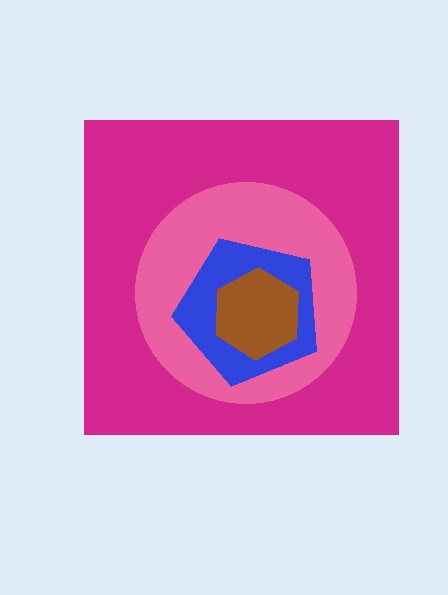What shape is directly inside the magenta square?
The pink circle.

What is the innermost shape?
The brown hexagon.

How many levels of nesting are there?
4.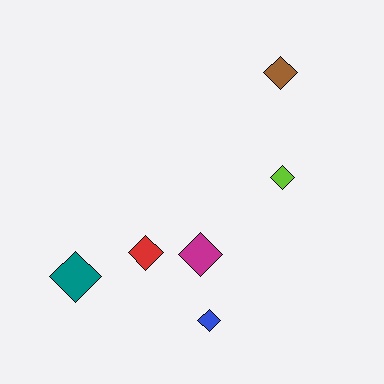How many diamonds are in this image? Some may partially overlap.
There are 6 diamonds.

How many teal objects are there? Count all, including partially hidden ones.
There is 1 teal object.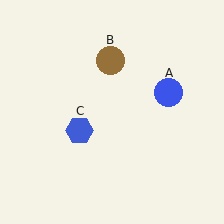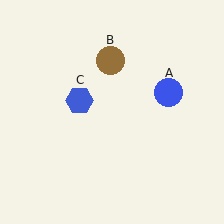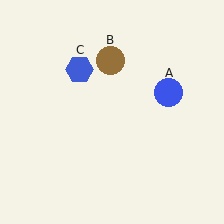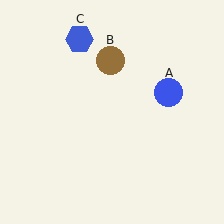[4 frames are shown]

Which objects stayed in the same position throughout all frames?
Blue circle (object A) and brown circle (object B) remained stationary.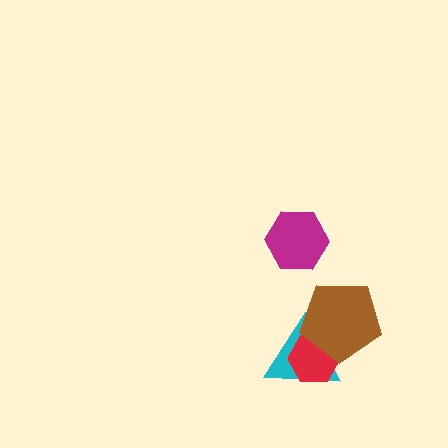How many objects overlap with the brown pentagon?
2 objects overlap with the brown pentagon.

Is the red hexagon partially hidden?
Yes, it is partially covered by another shape.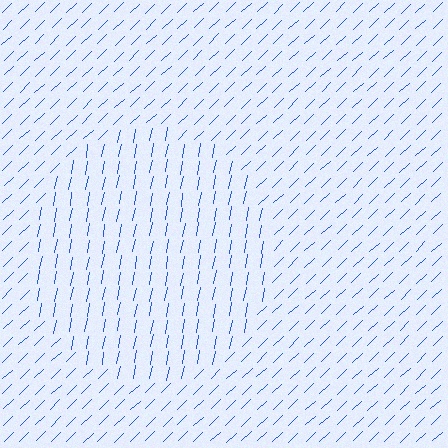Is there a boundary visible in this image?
Yes, there is a texture boundary formed by a change in line orientation.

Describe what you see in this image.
The image is filled with small blue line segments. A circle region in the image has lines oriented differently from the surrounding lines, creating a visible texture boundary.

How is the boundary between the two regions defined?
The boundary is defined purely by a change in line orientation (approximately 36 degrees difference). All lines are the same color and thickness.